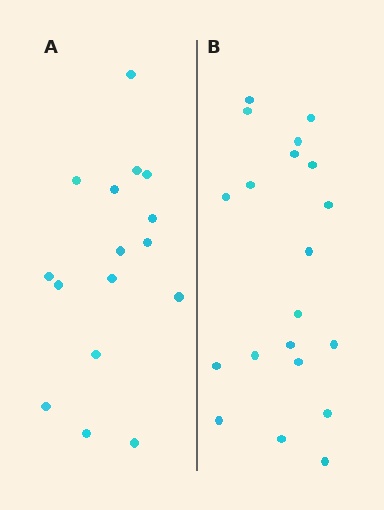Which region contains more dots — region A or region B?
Region B (the right region) has more dots.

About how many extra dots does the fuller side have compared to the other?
Region B has about 4 more dots than region A.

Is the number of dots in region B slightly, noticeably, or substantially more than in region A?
Region B has noticeably more, but not dramatically so. The ratio is roughly 1.2 to 1.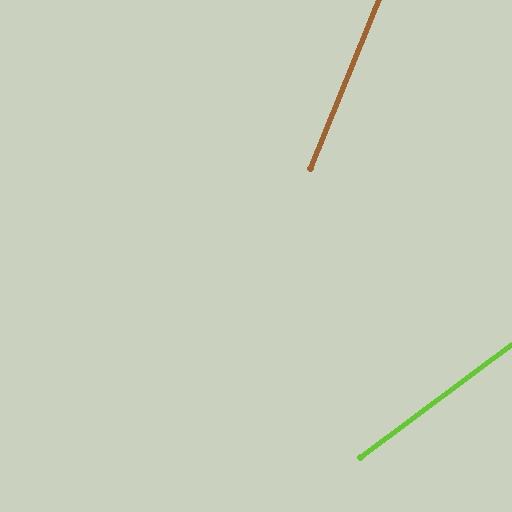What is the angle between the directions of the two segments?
Approximately 31 degrees.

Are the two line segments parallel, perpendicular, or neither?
Neither parallel nor perpendicular — they differ by about 31°.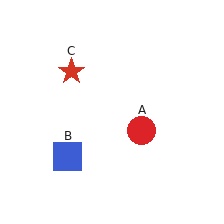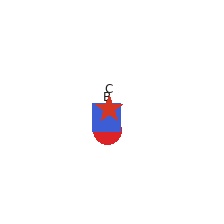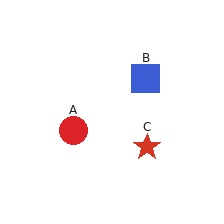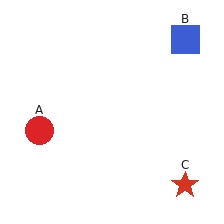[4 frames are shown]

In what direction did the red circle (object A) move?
The red circle (object A) moved left.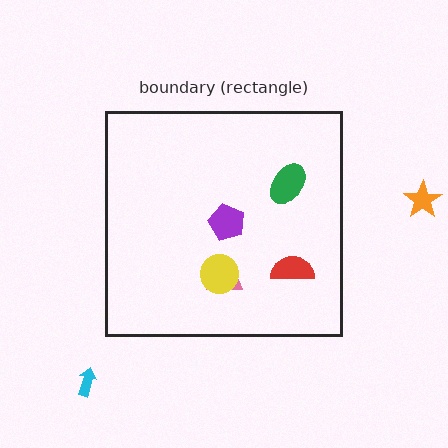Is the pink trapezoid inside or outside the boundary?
Inside.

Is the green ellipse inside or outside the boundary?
Inside.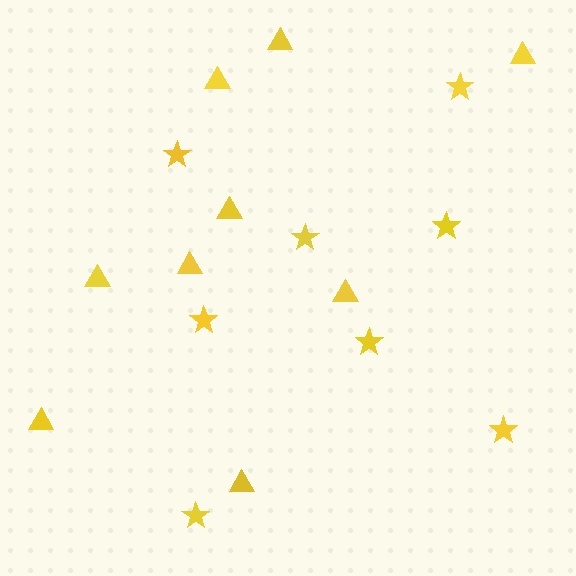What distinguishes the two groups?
There are 2 groups: one group of stars (8) and one group of triangles (9).